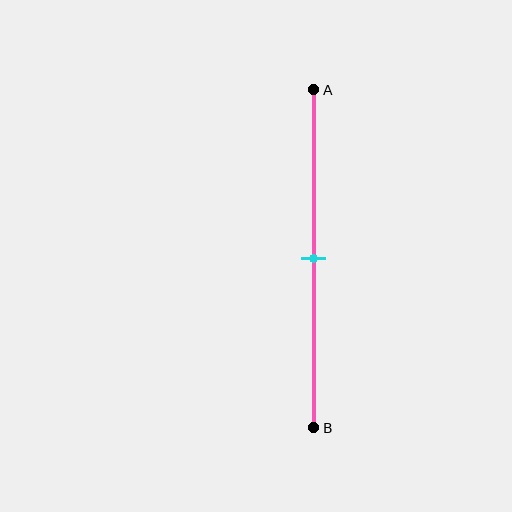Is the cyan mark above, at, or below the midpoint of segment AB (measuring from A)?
The cyan mark is approximately at the midpoint of segment AB.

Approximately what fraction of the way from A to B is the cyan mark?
The cyan mark is approximately 50% of the way from A to B.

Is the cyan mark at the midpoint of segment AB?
Yes, the mark is approximately at the midpoint.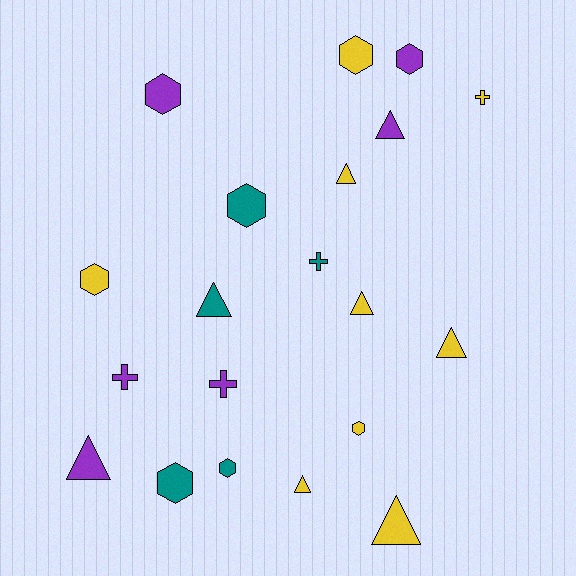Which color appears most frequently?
Yellow, with 9 objects.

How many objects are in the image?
There are 20 objects.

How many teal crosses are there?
There is 1 teal cross.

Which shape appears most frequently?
Hexagon, with 8 objects.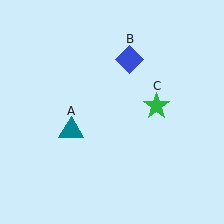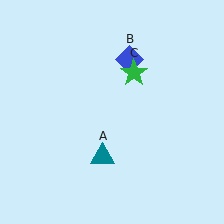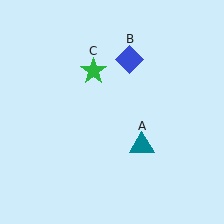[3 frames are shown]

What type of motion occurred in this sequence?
The teal triangle (object A), green star (object C) rotated counterclockwise around the center of the scene.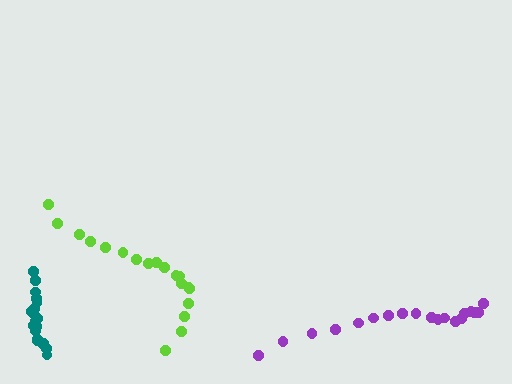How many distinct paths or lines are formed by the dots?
There are 3 distinct paths.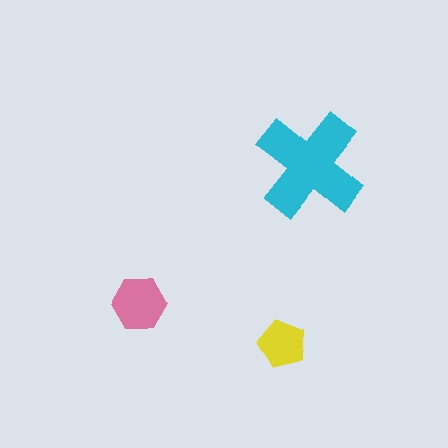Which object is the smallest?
The yellow pentagon.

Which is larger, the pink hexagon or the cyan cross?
The cyan cross.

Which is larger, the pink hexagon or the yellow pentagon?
The pink hexagon.